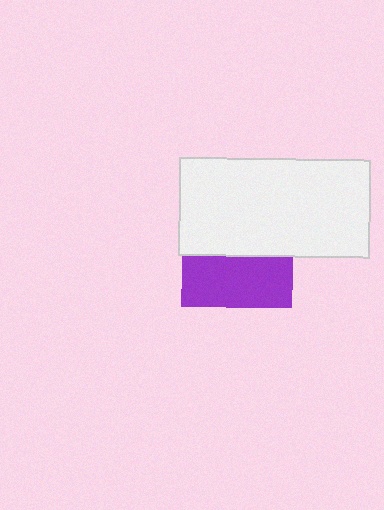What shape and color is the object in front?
The object in front is a white rectangle.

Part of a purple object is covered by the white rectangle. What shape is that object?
It is a square.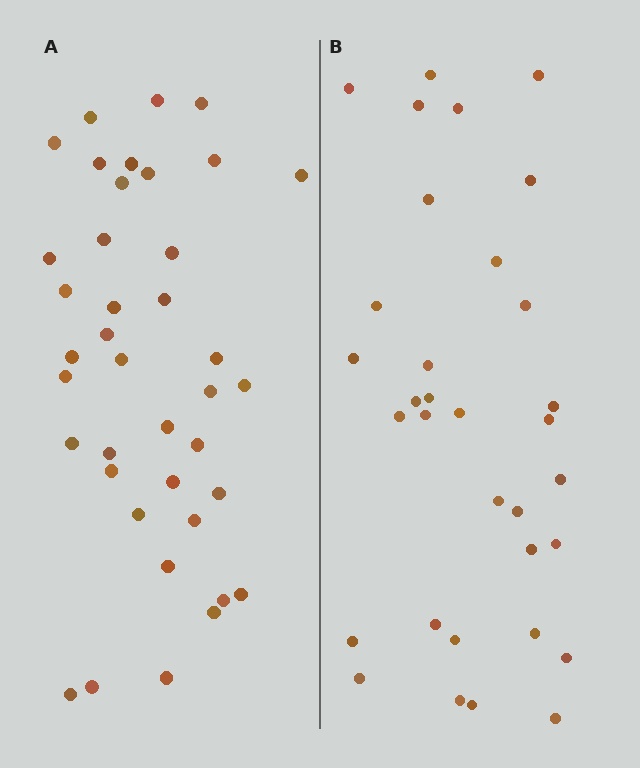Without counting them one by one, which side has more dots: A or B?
Region A (the left region) has more dots.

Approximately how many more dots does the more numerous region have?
Region A has about 6 more dots than region B.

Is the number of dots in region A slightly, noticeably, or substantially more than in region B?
Region A has only slightly more — the two regions are fairly close. The ratio is roughly 1.2 to 1.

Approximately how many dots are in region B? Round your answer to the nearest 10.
About 30 dots. (The exact count is 33, which rounds to 30.)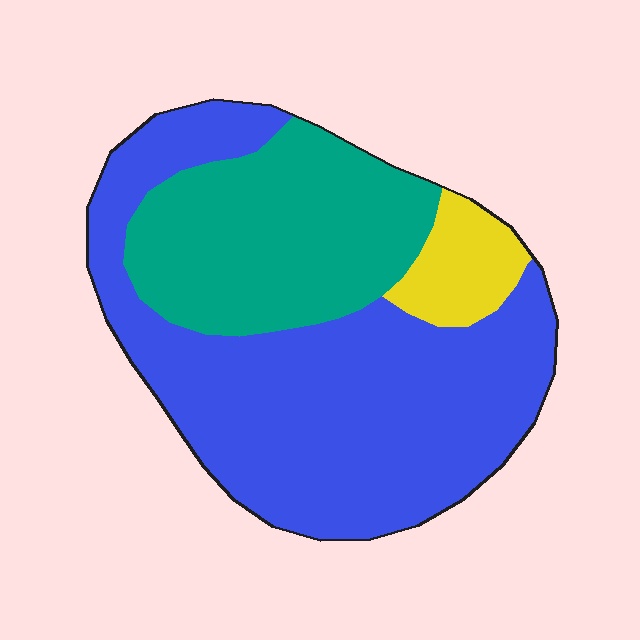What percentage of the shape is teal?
Teal takes up between a sixth and a third of the shape.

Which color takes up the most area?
Blue, at roughly 60%.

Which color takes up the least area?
Yellow, at roughly 10%.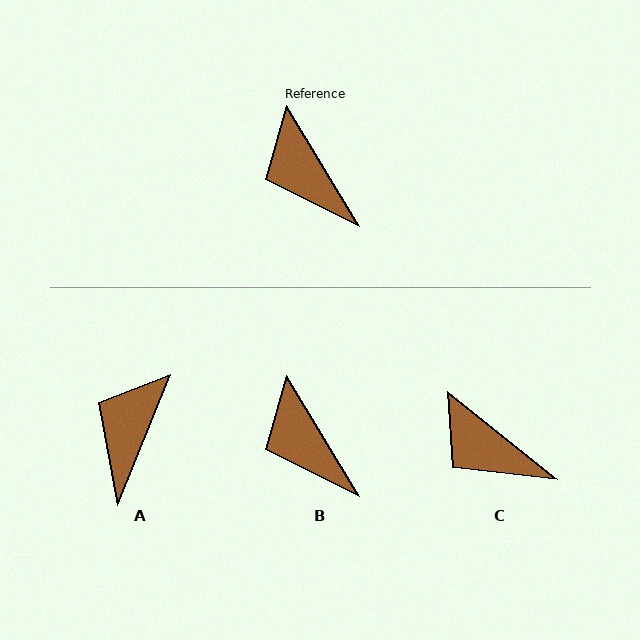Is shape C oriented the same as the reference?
No, it is off by about 20 degrees.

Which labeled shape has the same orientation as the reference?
B.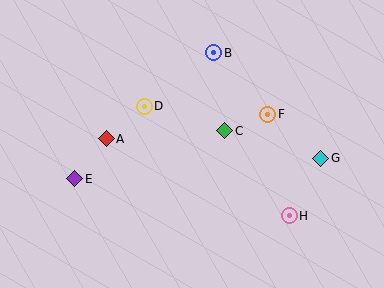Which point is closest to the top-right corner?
Point F is closest to the top-right corner.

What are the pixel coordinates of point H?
Point H is at (289, 216).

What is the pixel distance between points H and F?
The distance between H and F is 104 pixels.